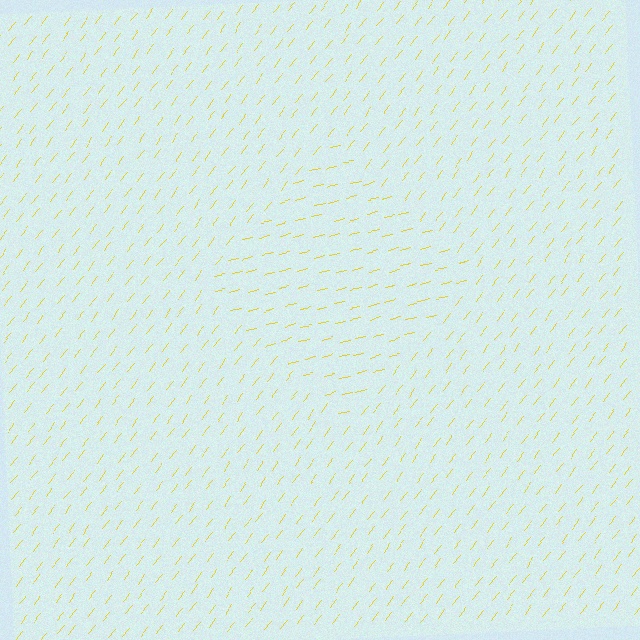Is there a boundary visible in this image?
Yes, there is a texture boundary formed by a change in line orientation.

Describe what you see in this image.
The image is filled with small yellow line segments. A diamond region in the image has lines oriented differently from the surrounding lines, creating a visible texture boundary.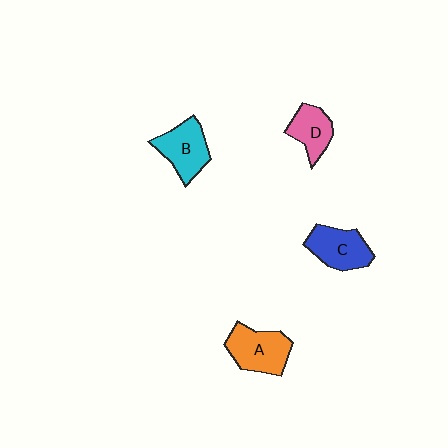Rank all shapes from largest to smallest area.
From largest to smallest: A (orange), B (cyan), C (blue), D (pink).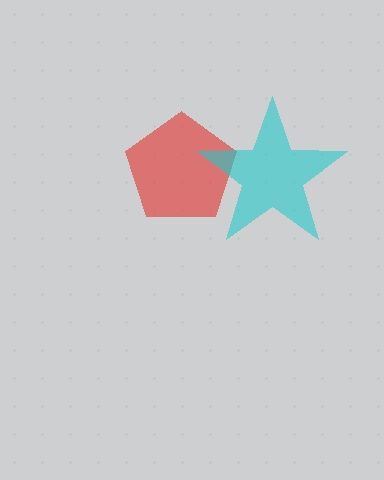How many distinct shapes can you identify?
There are 2 distinct shapes: a red pentagon, a cyan star.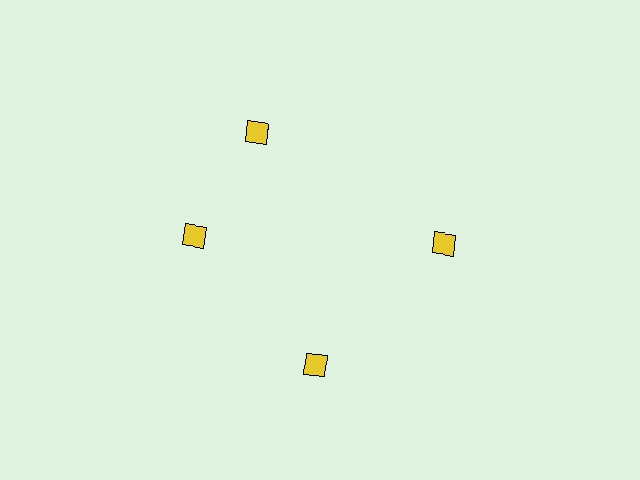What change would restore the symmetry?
The symmetry would be restored by rotating it back into even spacing with its neighbors so that all 4 diamonds sit at equal angles and equal distance from the center.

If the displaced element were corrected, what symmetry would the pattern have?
It would have 4-fold rotational symmetry — the pattern would map onto itself every 90 degrees.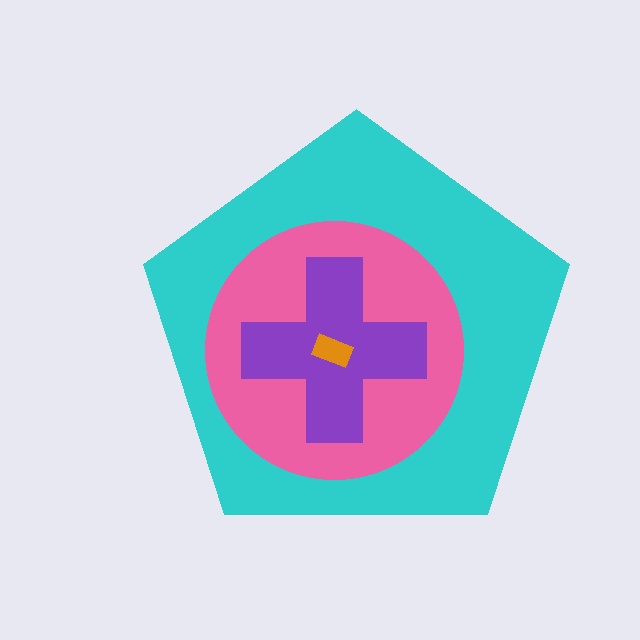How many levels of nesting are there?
4.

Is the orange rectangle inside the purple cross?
Yes.